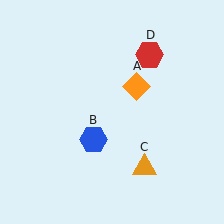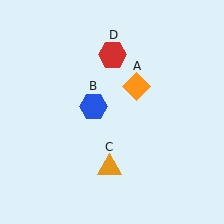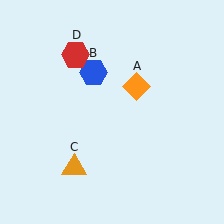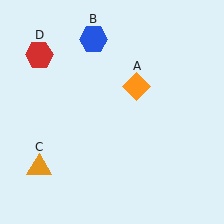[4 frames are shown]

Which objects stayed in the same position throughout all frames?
Orange diamond (object A) remained stationary.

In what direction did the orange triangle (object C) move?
The orange triangle (object C) moved left.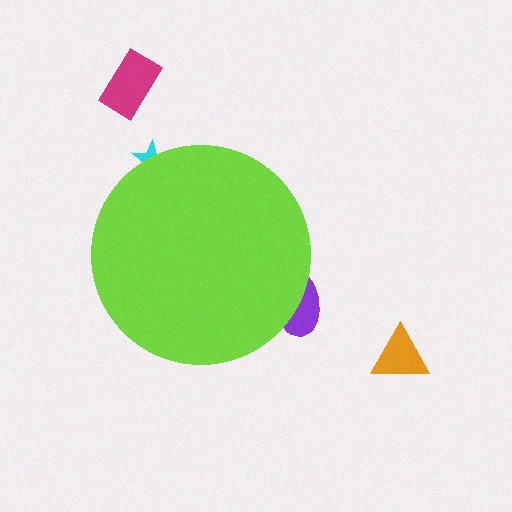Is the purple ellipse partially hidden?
Yes, the purple ellipse is partially hidden behind the lime circle.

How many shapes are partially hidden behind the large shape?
2 shapes are partially hidden.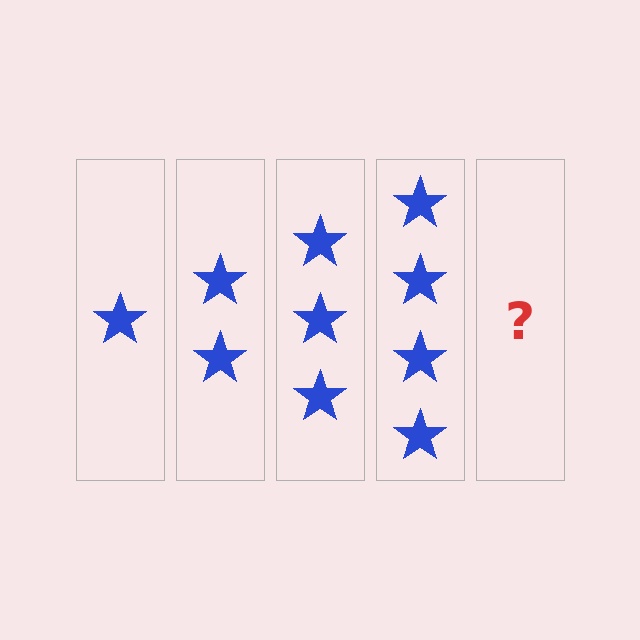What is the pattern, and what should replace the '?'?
The pattern is that each step adds one more star. The '?' should be 5 stars.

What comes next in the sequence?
The next element should be 5 stars.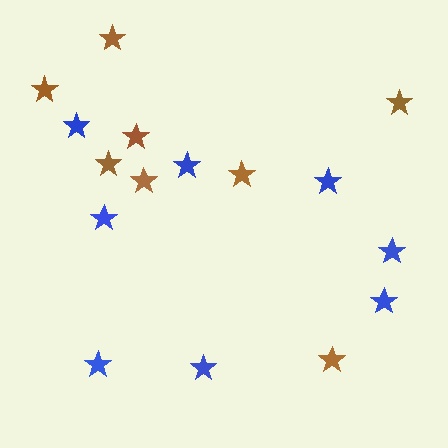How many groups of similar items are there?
There are 2 groups: one group of blue stars (8) and one group of brown stars (8).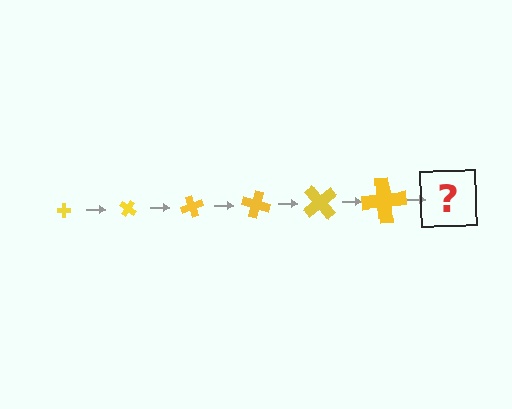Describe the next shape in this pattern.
It should be a cross, larger than the previous one and rotated 210 degrees from the start.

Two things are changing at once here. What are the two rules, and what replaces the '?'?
The two rules are that the cross grows larger each step and it rotates 35 degrees each step. The '?' should be a cross, larger than the previous one and rotated 210 degrees from the start.